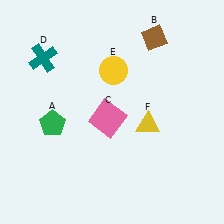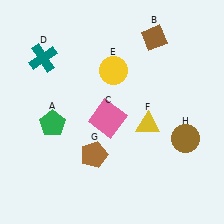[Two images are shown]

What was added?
A brown pentagon (G), a brown circle (H) were added in Image 2.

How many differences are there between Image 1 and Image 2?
There are 2 differences between the two images.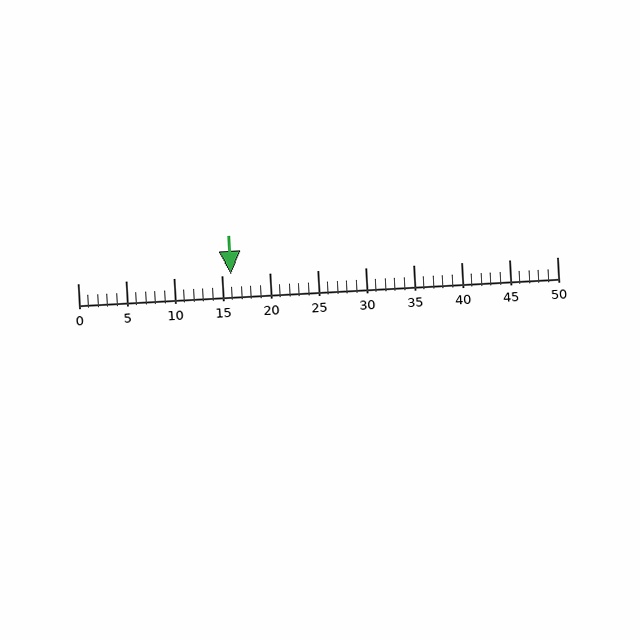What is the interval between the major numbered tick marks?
The major tick marks are spaced 5 units apart.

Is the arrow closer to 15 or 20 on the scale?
The arrow is closer to 15.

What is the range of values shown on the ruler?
The ruler shows values from 0 to 50.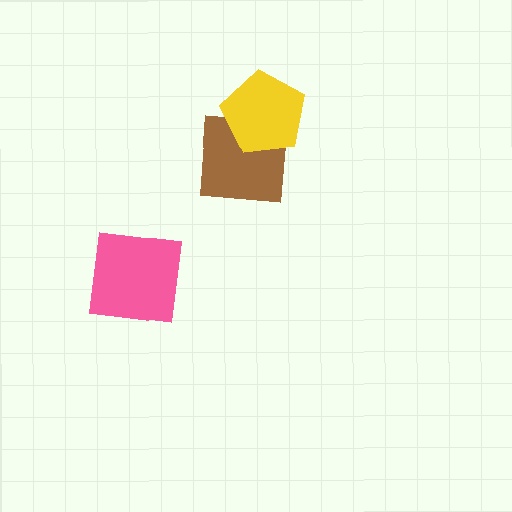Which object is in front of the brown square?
The yellow pentagon is in front of the brown square.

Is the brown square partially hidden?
Yes, it is partially covered by another shape.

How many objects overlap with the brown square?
1 object overlaps with the brown square.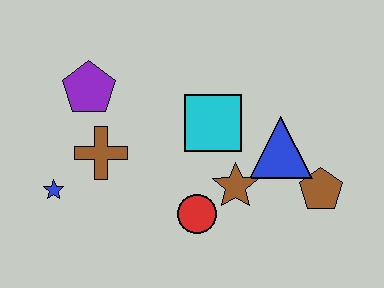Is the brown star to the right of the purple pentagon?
Yes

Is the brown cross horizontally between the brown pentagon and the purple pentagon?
Yes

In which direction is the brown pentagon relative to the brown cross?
The brown pentagon is to the right of the brown cross.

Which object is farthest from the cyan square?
The blue star is farthest from the cyan square.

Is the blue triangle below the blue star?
No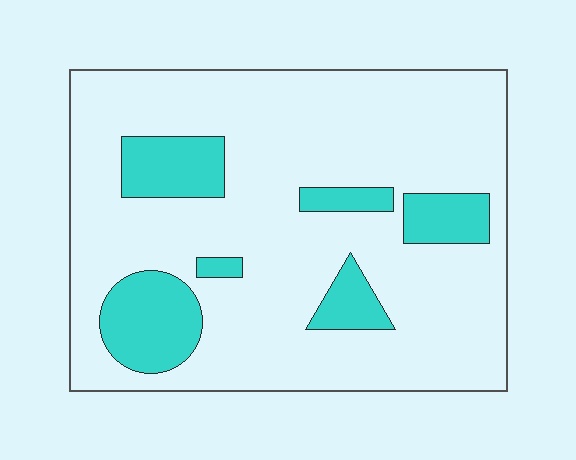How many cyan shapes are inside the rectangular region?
6.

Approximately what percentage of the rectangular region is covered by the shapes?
Approximately 20%.